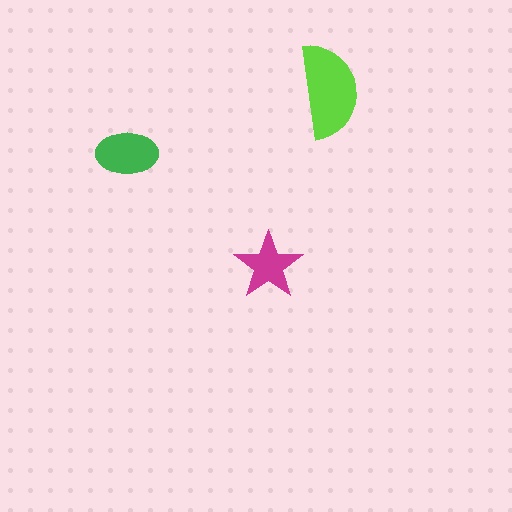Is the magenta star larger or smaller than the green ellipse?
Smaller.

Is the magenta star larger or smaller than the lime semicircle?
Smaller.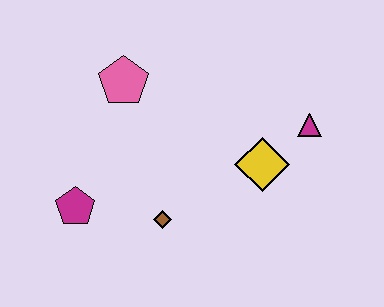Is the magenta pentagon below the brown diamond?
No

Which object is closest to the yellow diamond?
The magenta triangle is closest to the yellow diamond.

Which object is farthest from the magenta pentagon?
The magenta triangle is farthest from the magenta pentagon.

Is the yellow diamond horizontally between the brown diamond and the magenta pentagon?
No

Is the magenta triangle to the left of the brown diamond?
No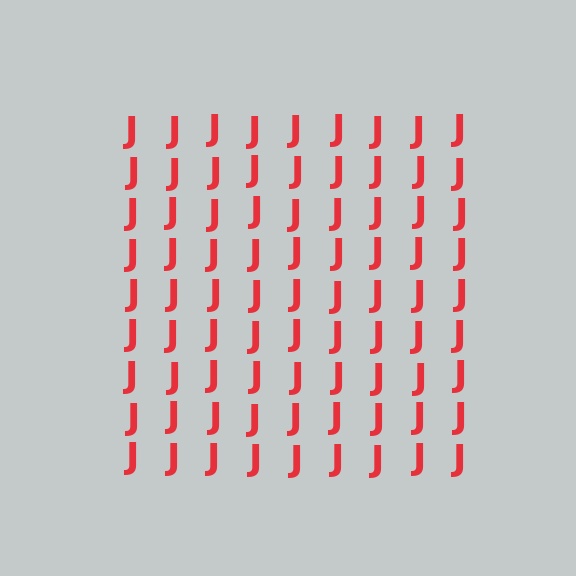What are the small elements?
The small elements are letter J's.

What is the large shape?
The large shape is a square.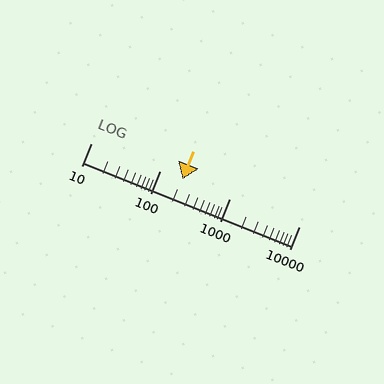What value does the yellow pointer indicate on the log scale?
The pointer indicates approximately 210.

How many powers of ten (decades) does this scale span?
The scale spans 3 decades, from 10 to 10000.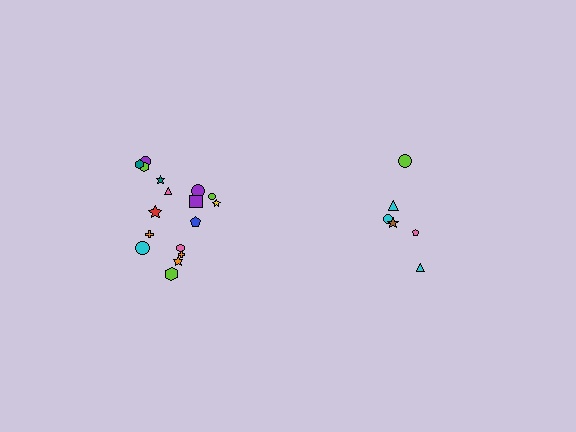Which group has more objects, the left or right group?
The left group.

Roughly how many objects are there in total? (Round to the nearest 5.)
Roughly 25 objects in total.